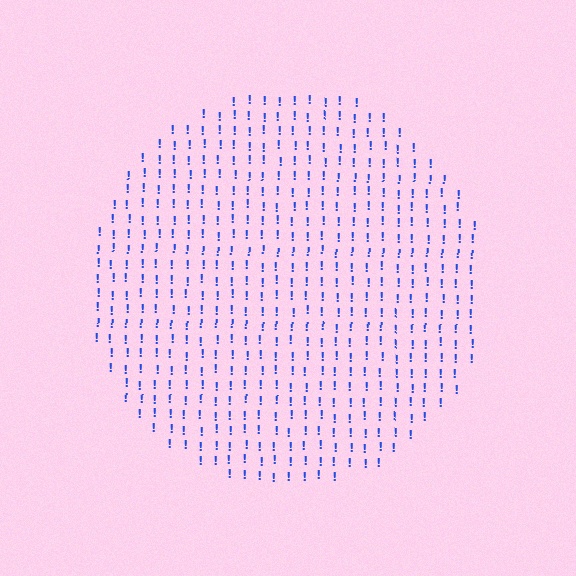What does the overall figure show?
The overall figure shows a circle.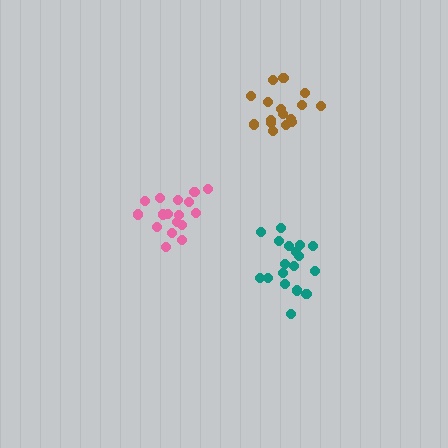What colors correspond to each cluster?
The clusters are colored: teal, brown, pink.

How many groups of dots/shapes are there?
There are 3 groups.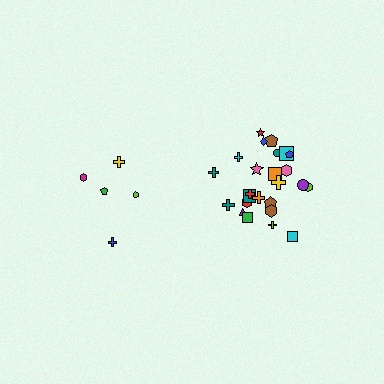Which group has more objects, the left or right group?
The right group.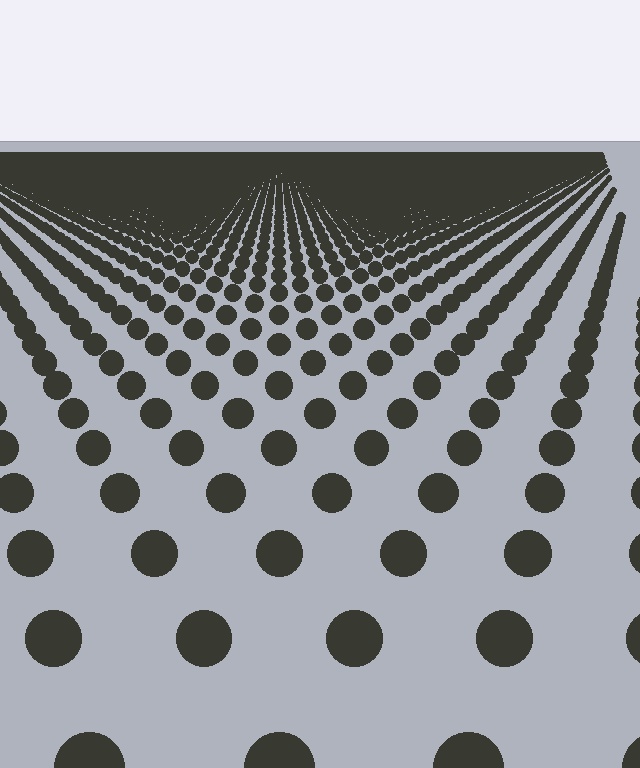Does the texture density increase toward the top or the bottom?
Density increases toward the top.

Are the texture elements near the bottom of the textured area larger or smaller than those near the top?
Larger. Near the bottom, elements are closer to the viewer and appear at a bigger on-screen size.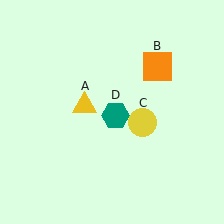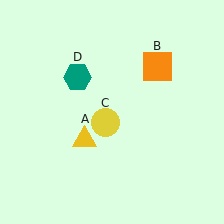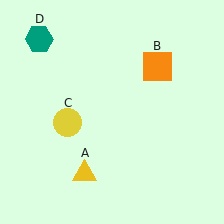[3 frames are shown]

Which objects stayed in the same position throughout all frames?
Orange square (object B) remained stationary.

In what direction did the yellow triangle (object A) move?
The yellow triangle (object A) moved down.